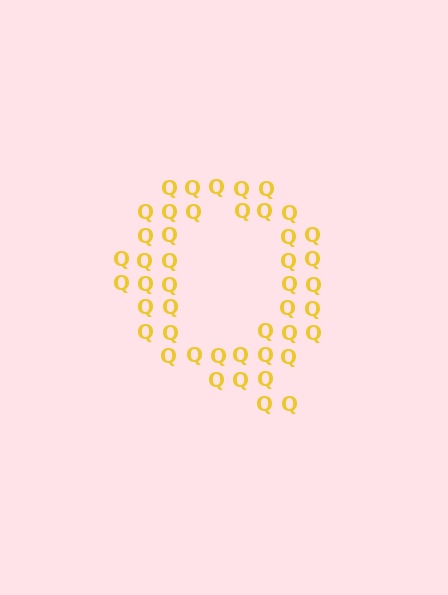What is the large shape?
The large shape is the letter Q.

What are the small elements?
The small elements are letter Q's.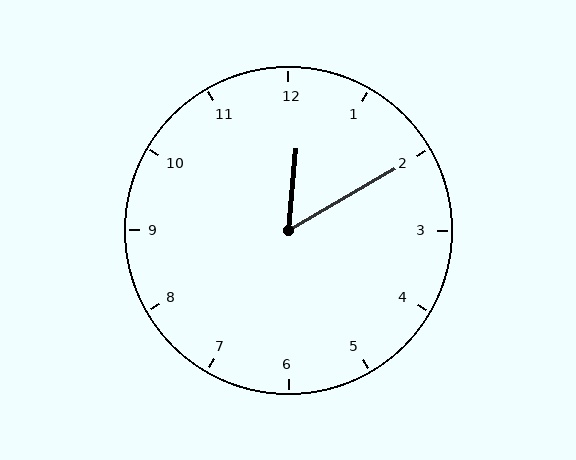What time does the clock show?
12:10.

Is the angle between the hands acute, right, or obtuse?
It is acute.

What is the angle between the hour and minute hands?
Approximately 55 degrees.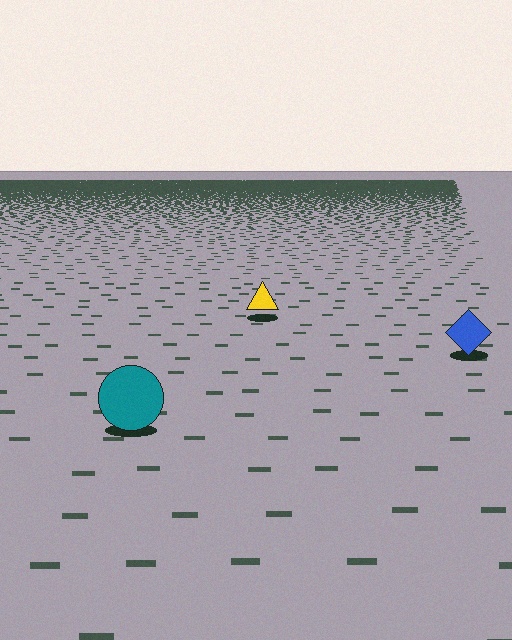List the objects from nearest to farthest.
From nearest to farthest: the teal circle, the blue diamond, the yellow triangle.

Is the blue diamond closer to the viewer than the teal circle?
No. The teal circle is closer — you can tell from the texture gradient: the ground texture is coarser near it.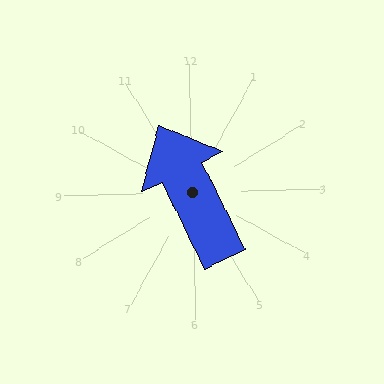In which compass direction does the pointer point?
Northwest.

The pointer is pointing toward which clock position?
Roughly 11 o'clock.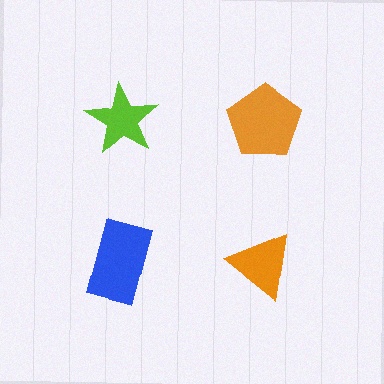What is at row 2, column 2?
An orange triangle.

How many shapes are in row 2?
2 shapes.